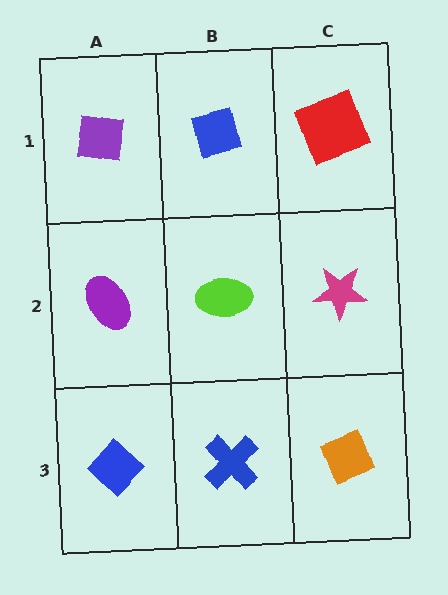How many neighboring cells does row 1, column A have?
2.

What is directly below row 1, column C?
A magenta star.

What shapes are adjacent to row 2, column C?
A red square (row 1, column C), an orange diamond (row 3, column C), a lime ellipse (row 2, column B).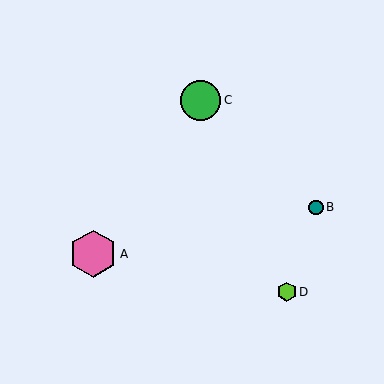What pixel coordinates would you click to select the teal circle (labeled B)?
Click at (316, 207) to select the teal circle B.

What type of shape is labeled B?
Shape B is a teal circle.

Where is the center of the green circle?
The center of the green circle is at (201, 100).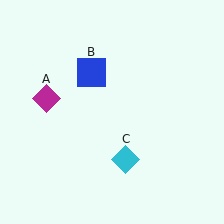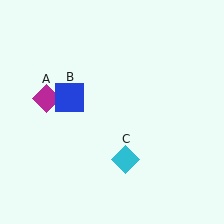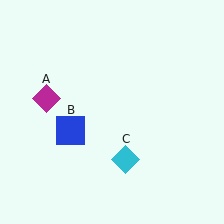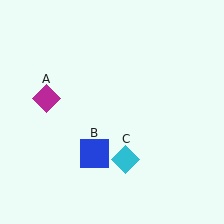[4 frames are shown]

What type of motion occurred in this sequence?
The blue square (object B) rotated counterclockwise around the center of the scene.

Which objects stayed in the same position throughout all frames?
Magenta diamond (object A) and cyan diamond (object C) remained stationary.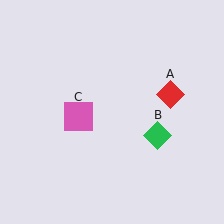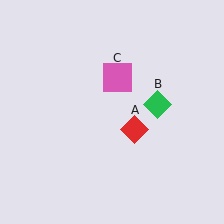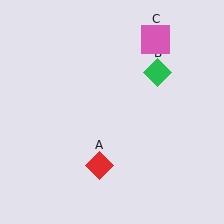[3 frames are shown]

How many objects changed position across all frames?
3 objects changed position: red diamond (object A), green diamond (object B), pink square (object C).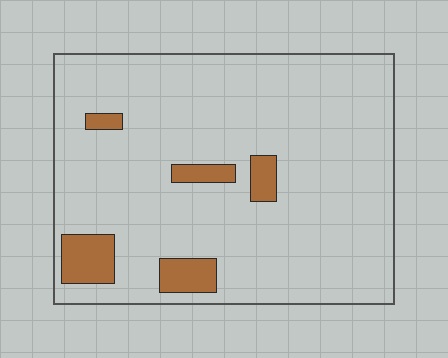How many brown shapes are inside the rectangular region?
5.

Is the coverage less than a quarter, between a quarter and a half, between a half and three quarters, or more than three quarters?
Less than a quarter.